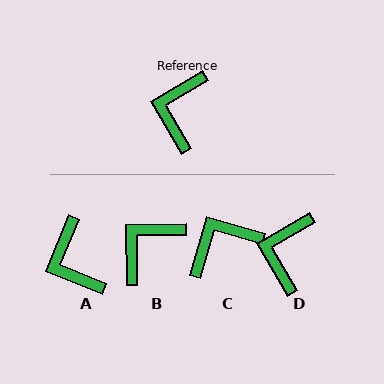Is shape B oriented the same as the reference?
No, it is off by about 31 degrees.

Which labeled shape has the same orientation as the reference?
D.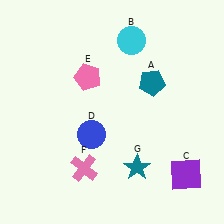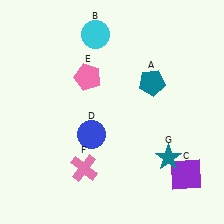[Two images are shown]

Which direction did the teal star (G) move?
The teal star (G) moved right.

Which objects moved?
The objects that moved are: the cyan circle (B), the teal star (G).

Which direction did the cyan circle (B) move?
The cyan circle (B) moved left.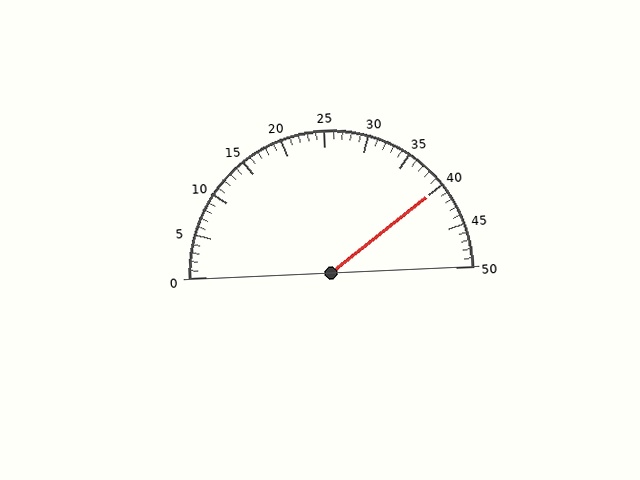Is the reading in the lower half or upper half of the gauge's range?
The reading is in the upper half of the range (0 to 50).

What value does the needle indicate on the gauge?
The needle indicates approximately 40.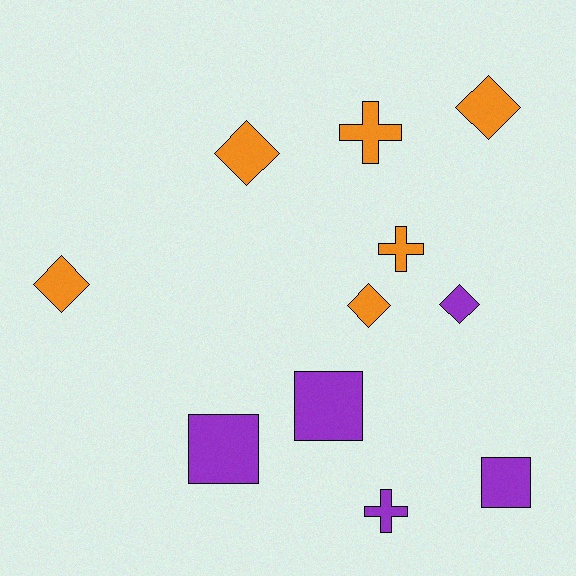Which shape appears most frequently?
Diamond, with 5 objects.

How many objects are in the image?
There are 11 objects.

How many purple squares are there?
There are 3 purple squares.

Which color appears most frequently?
Orange, with 6 objects.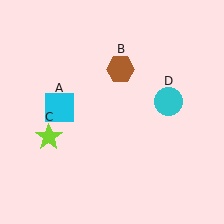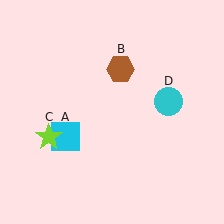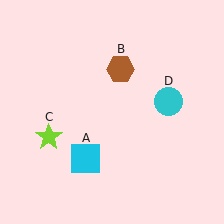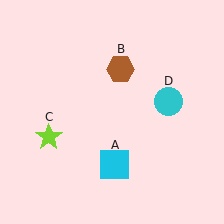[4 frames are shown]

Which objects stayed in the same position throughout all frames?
Brown hexagon (object B) and lime star (object C) and cyan circle (object D) remained stationary.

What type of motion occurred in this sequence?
The cyan square (object A) rotated counterclockwise around the center of the scene.